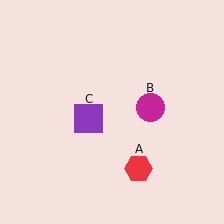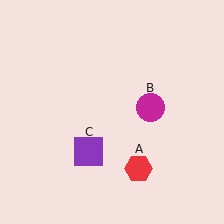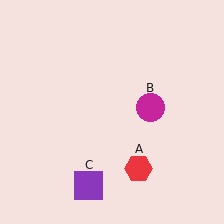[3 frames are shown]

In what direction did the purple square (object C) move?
The purple square (object C) moved down.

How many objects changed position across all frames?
1 object changed position: purple square (object C).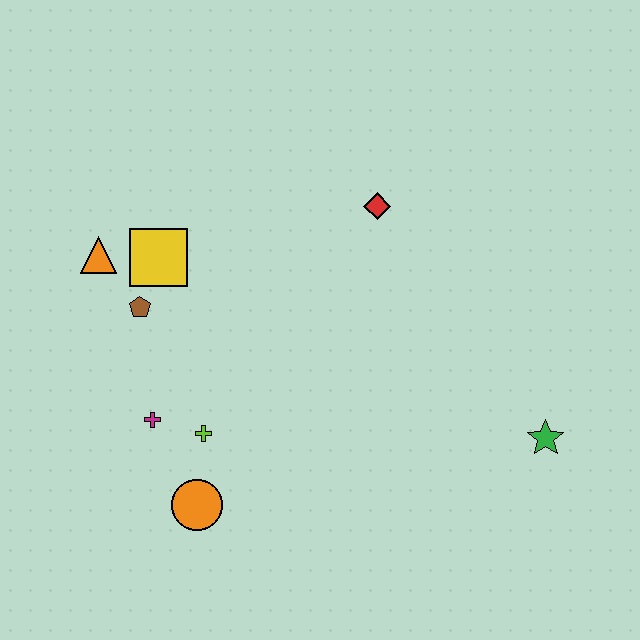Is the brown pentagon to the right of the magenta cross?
No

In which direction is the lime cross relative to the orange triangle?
The lime cross is below the orange triangle.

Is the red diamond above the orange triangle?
Yes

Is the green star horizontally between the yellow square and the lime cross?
No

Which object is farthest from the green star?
The orange triangle is farthest from the green star.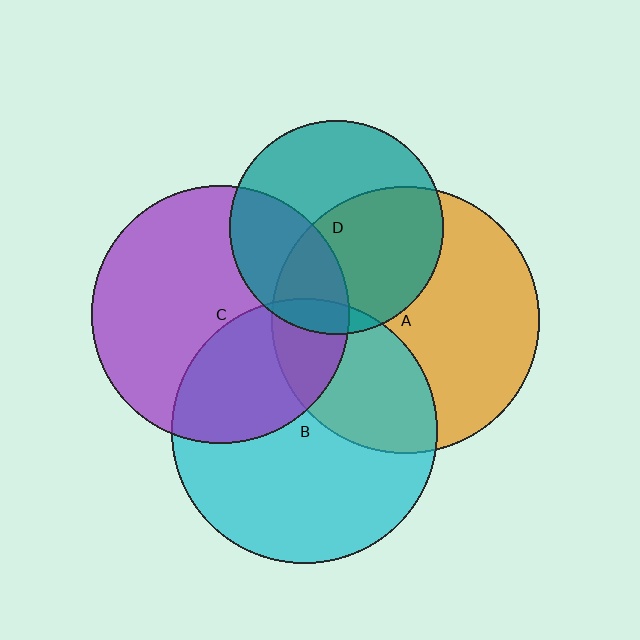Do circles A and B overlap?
Yes.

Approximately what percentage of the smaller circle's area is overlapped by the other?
Approximately 35%.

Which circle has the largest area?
Circle A (orange).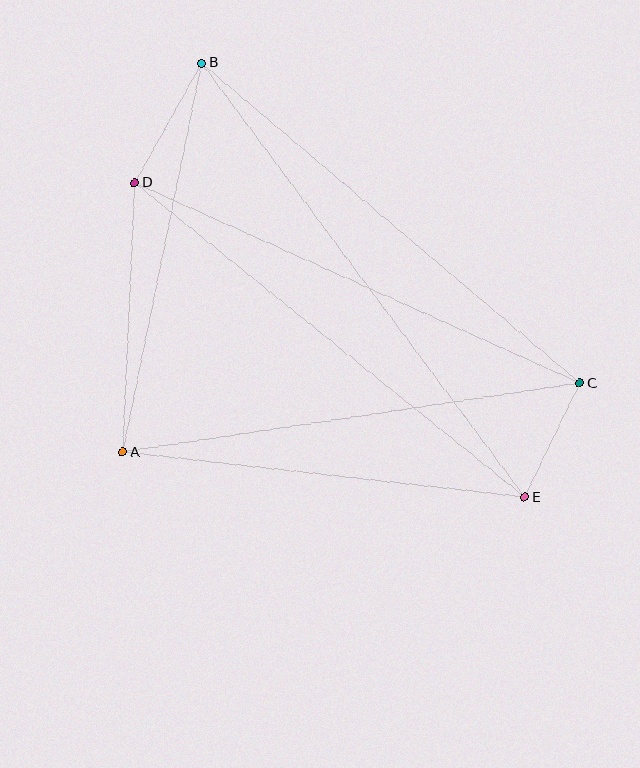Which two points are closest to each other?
Points C and E are closest to each other.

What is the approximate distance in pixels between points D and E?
The distance between D and E is approximately 501 pixels.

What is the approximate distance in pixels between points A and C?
The distance between A and C is approximately 462 pixels.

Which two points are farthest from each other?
Points B and E are farthest from each other.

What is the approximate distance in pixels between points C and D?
The distance between C and D is approximately 488 pixels.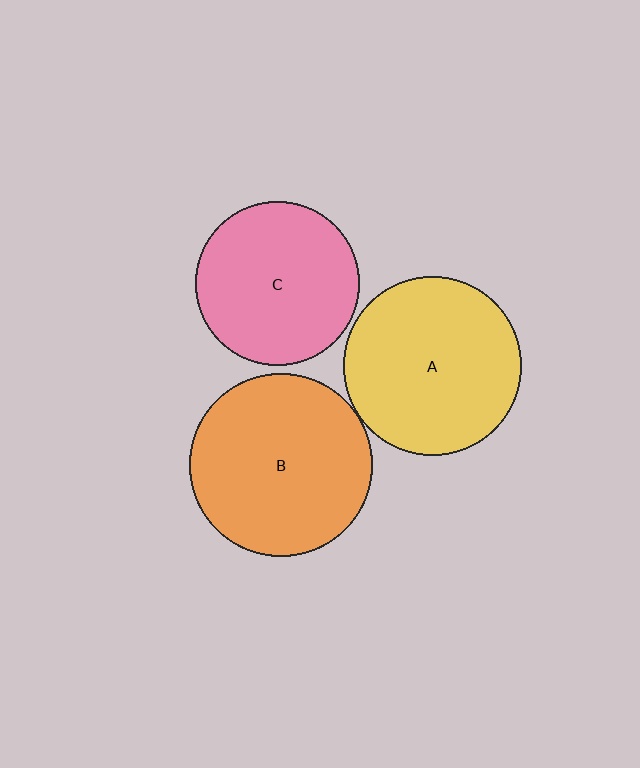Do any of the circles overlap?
No, none of the circles overlap.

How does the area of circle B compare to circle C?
Approximately 1.2 times.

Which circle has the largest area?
Circle B (orange).